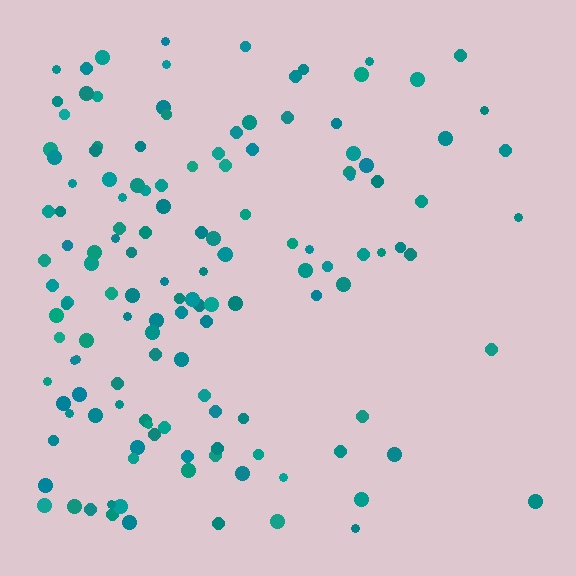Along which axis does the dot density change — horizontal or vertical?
Horizontal.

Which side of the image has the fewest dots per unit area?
The right.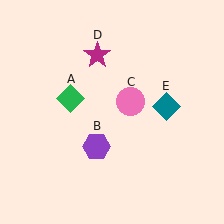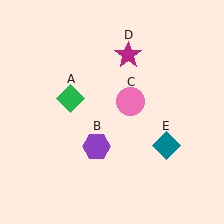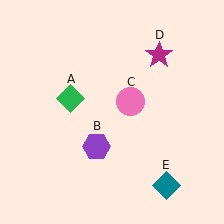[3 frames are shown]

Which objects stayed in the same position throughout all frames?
Green diamond (object A) and purple hexagon (object B) and pink circle (object C) remained stationary.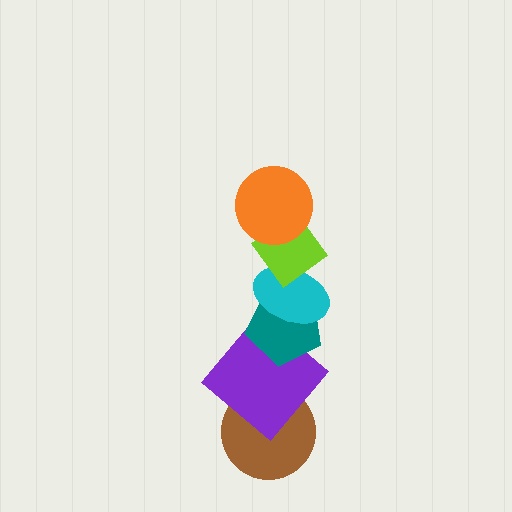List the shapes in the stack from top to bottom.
From top to bottom: the orange circle, the lime diamond, the cyan ellipse, the teal pentagon, the purple diamond, the brown circle.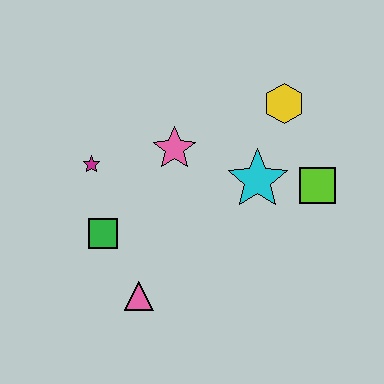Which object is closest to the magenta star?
The green square is closest to the magenta star.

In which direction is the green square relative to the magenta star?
The green square is below the magenta star.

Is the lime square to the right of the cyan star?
Yes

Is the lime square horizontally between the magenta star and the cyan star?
No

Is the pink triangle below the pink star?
Yes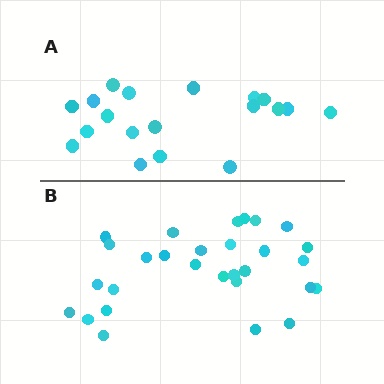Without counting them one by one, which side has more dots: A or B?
Region B (the bottom region) has more dots.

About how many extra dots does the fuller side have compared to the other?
Region B has roughly 10 or so more dots than region A.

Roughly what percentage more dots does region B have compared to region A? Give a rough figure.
About 55% more.